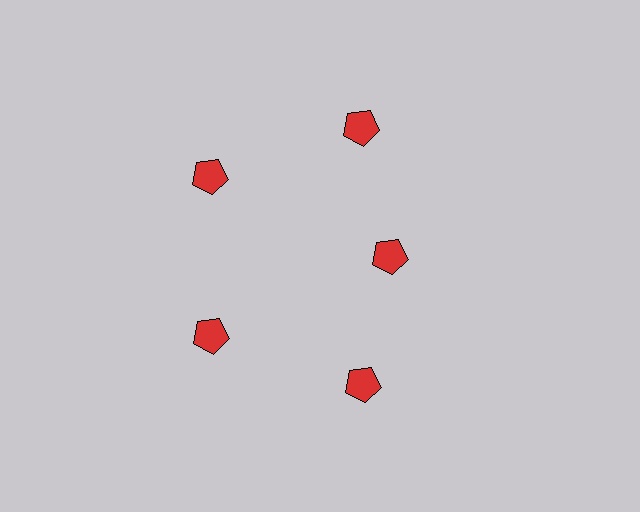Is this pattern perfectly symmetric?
No. The 5 red pentagons are arranged in a ring, but one element near the 3 o'clock position is pulled inward toward the center, breaking the 5-fold rotational symmetry.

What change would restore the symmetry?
The symmetry would be restored by moving it outward, back onto the ring so that all 5 pentagons sit at equal angles and equal distance from the center.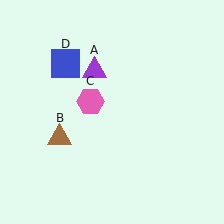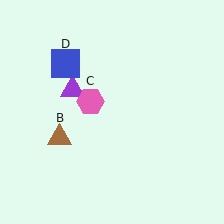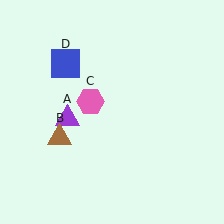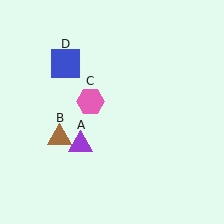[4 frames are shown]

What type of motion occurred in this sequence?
The purple triangle (object A) rotated counterclockwise around the center of the scene.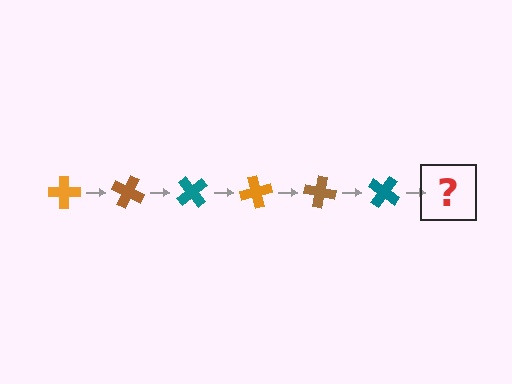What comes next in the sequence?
The next element should be an orange cross, rotated 150 degrees from the start.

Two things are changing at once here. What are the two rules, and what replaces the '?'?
The two rules are that it rotates 25 degrees each step and the color cycles through orange, brown, and teal. The '?' should be an orange cross, rotated 150 degrees from the start.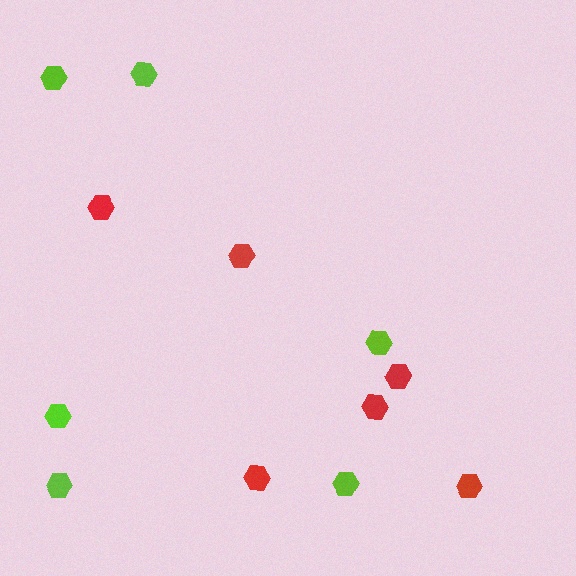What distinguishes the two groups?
There are 2 groups: one group of red hexagons (6) and one group of lime hexagons (6).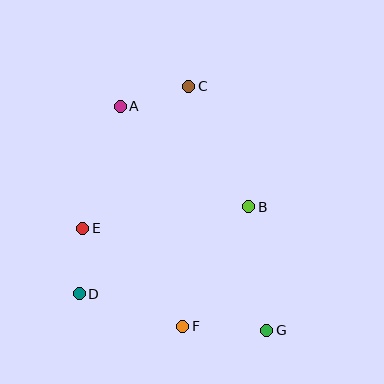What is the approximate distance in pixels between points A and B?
The distance between A and B is approximately 163 pixels.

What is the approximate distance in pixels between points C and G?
The distance between C and G is approximately 257 pixels.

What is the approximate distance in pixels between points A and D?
The distance between A and D is approximately 192 pixels.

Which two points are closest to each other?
Points D and E are closest to each other.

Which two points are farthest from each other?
Points A and G are farthest from each other.